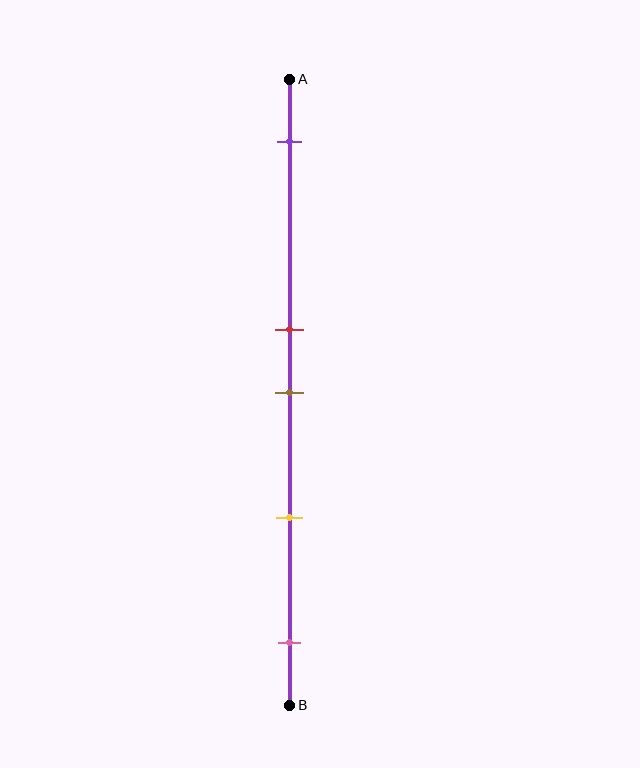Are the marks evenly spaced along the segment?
No, the marks are not evenly spaced.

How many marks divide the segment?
There are 5 marks dividing the segment.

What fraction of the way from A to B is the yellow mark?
The yellow mark is approximately 70% (0.7) of the way from A to B.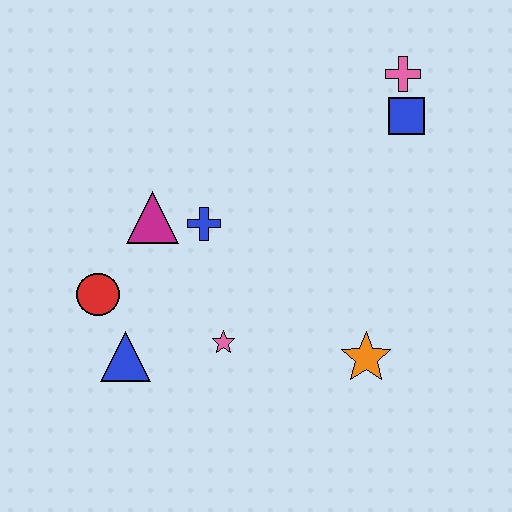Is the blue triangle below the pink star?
Yes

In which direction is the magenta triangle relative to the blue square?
The magenta triangle is to the left of the blue square.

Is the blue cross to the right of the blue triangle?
Yes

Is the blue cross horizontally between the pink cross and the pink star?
No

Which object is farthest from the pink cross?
The blue triangle is farthest from the pink cross.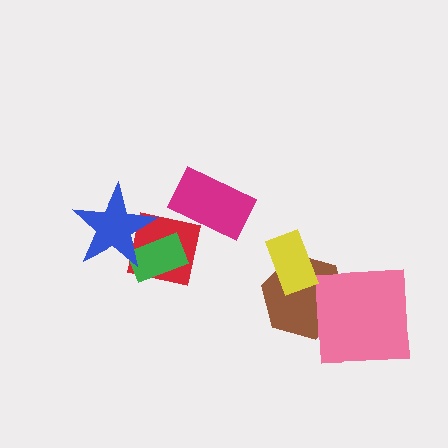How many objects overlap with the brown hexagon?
2 objects overlap with the brown hexagon.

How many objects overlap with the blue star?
2 objects overlap with the blue star.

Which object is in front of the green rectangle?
The blue star is in front of the green rectangle.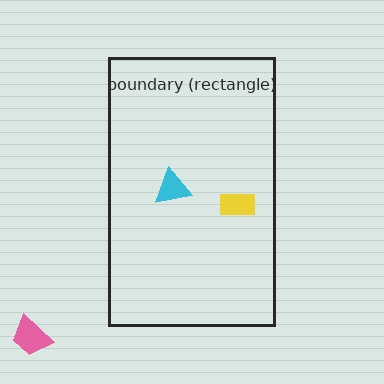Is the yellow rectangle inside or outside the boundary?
Inside.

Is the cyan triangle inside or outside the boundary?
Inside.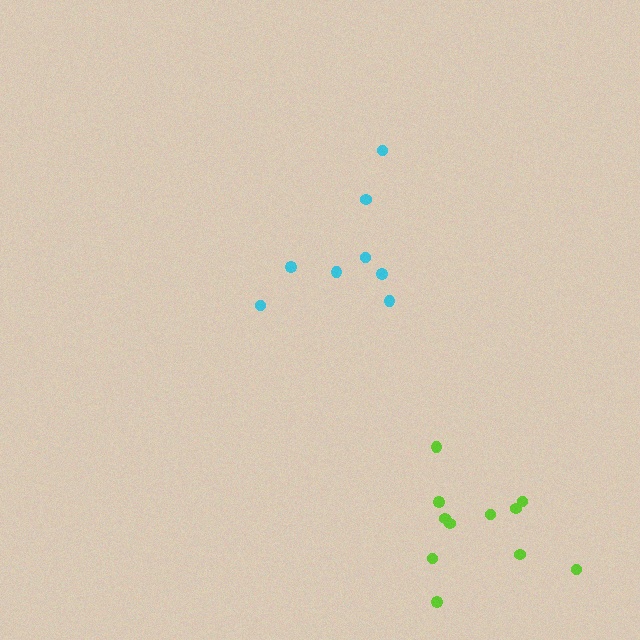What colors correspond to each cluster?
The clusters are colored: cyan, lime.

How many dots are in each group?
Group 1: 8 dots, Group 2: 11 dots (19 total).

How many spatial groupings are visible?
There are 2 spatial groupings.